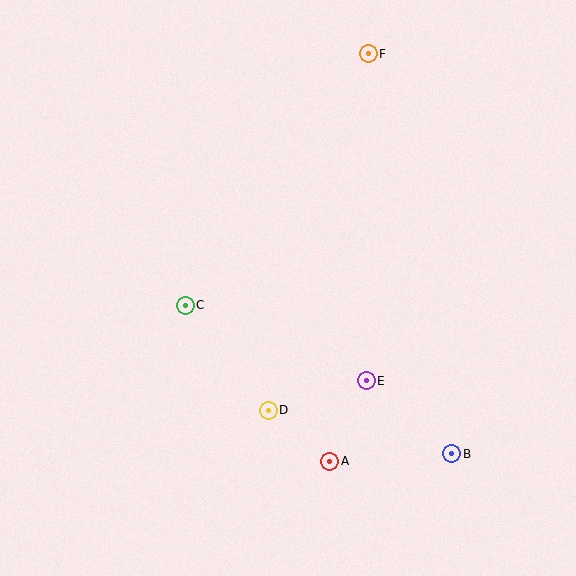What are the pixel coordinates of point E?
Point E is at (366, 381).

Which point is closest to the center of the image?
Point C at (185, 305) is closest to the center.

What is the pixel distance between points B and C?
The distance between B and C is 305 pixels.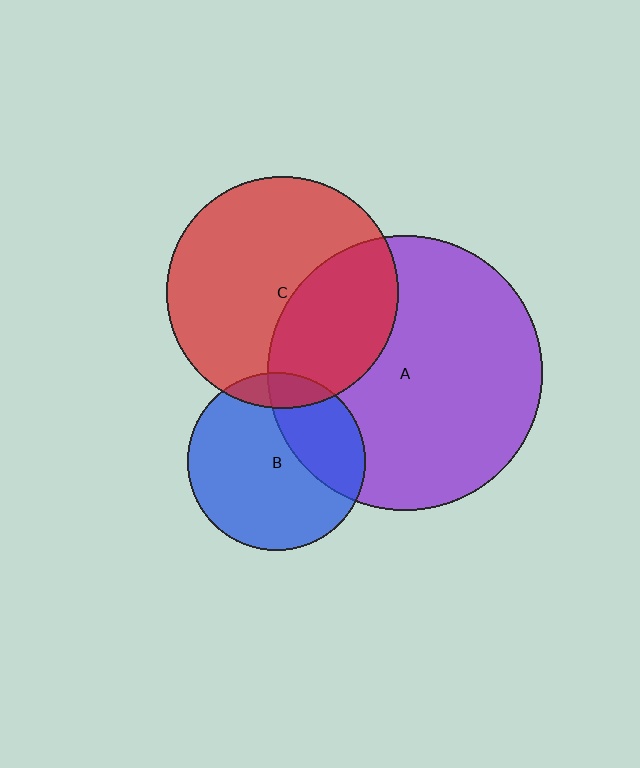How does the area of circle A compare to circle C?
Approximately 1.4 times.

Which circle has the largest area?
Circle A (purple).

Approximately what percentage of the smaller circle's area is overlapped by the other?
Approximately 30%.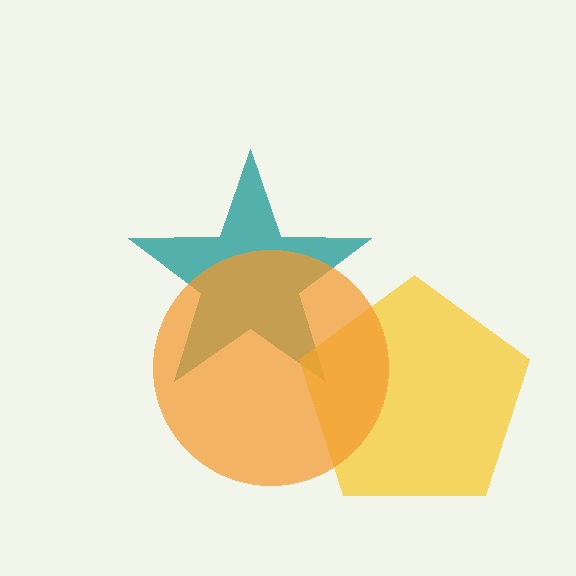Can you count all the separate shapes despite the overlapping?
Yes, there are 3 separate shapes.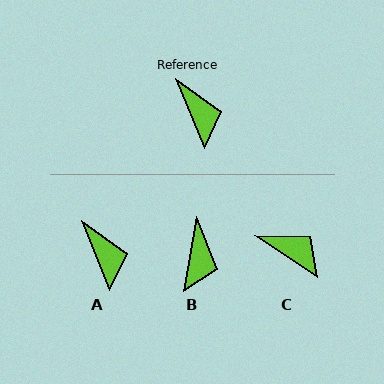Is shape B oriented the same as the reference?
No, it is off by about 32 degrees.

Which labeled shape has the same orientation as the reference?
A.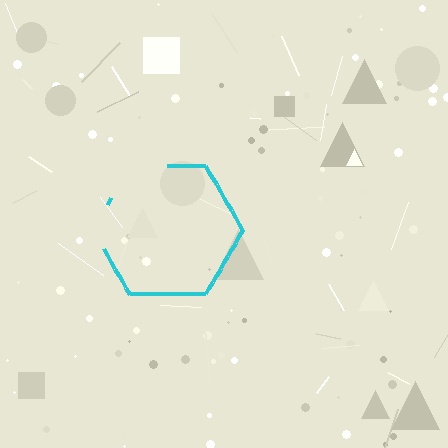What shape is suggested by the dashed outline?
The dashed outline suggests a hexagon.